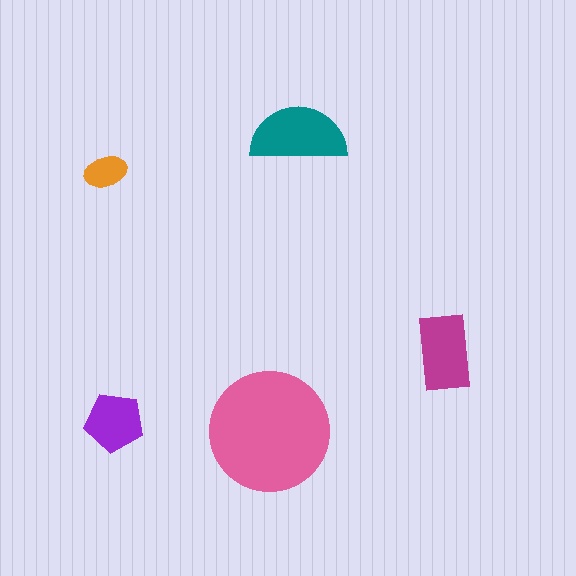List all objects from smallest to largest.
The orange ellipse, the purple pentagon, the magenta rectangle, the teal semicircle, the pink circle.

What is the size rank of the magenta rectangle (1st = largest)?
3rd.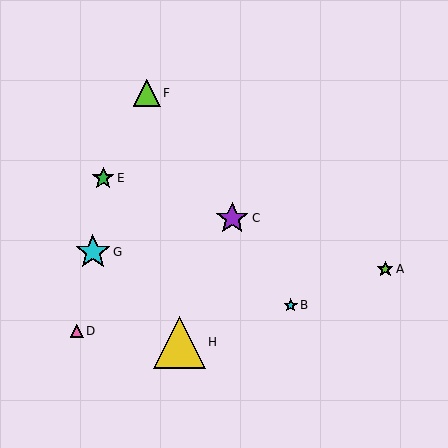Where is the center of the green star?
The center of the green star is at (103, 178).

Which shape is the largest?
The yellow triangle (labeled H) is the largest.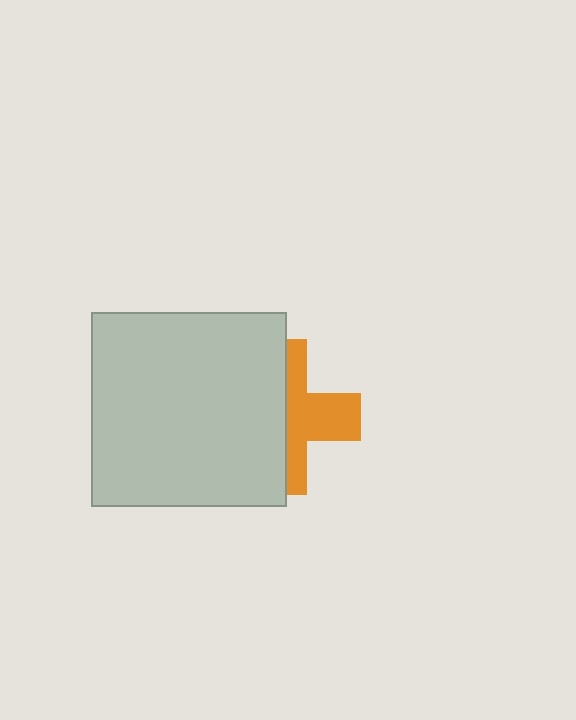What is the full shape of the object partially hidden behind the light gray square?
The partially hidden object is an orange cross.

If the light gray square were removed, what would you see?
You would see the complete orange cross.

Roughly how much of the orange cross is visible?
About half of it is visible (roughly 45%).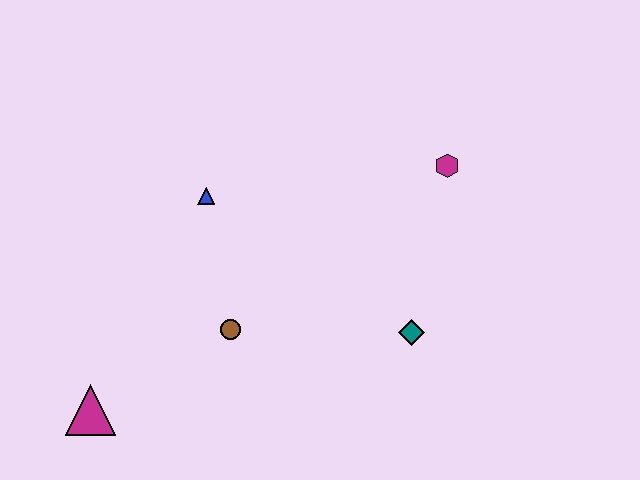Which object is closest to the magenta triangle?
The brown circle is closest to the magenta triangle.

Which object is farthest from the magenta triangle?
The magenta hexagon is farthest from the magenta triangle.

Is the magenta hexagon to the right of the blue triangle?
Yes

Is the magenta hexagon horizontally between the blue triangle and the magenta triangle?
No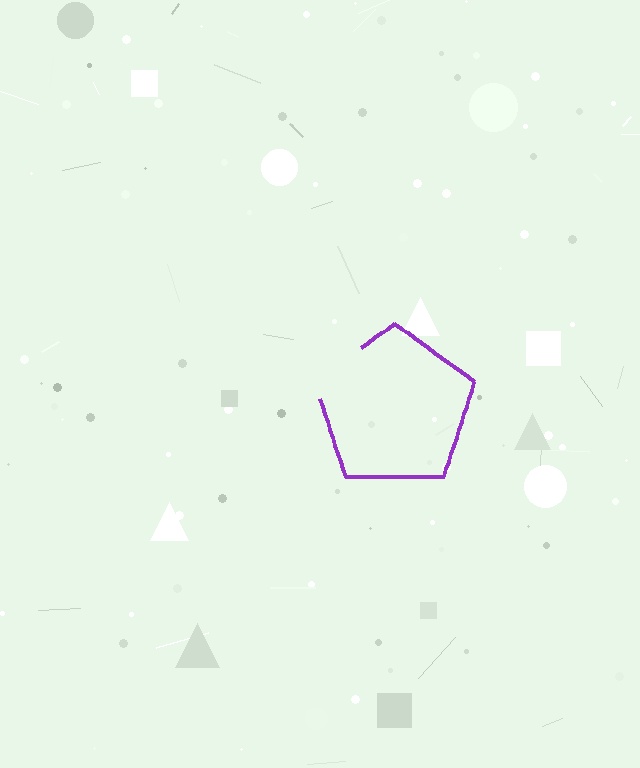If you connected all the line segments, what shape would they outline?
They would outline a pentagon.